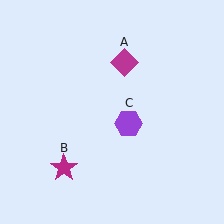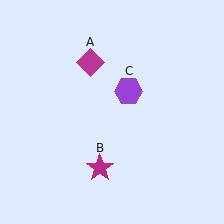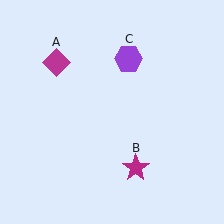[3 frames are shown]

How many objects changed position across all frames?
3 objects changed position: magenta diamond (object A), magenta star (object B), purple hexagon (object C).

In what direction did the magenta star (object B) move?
The magenta star (object B) moved right.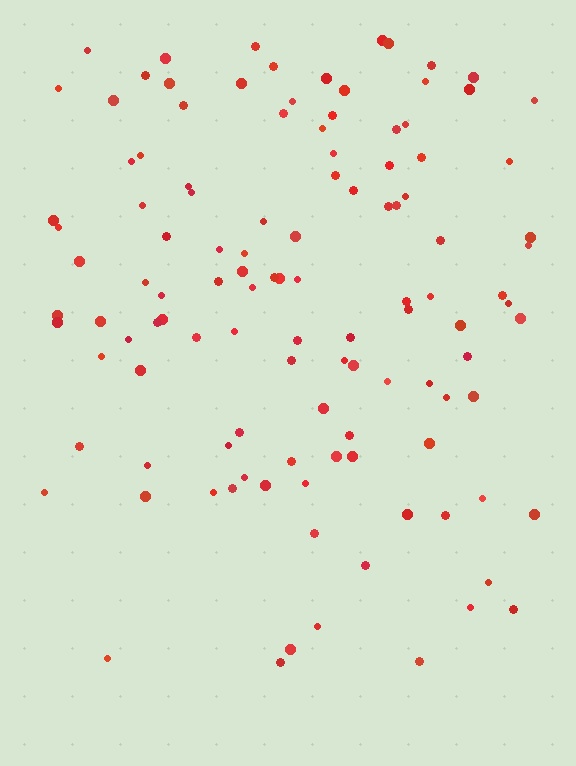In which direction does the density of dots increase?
From bottom to top, with the top side densest.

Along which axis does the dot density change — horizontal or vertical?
Vertical.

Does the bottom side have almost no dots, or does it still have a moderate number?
Still a moderate number, just noticeably fewer than the top.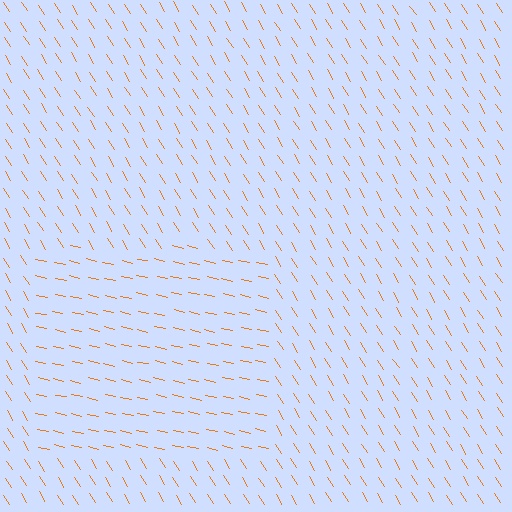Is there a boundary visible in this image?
Yes, there is a texture boundary formed by a change in line orientation.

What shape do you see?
I see a rectangle.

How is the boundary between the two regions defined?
The boundary is defined purely by a change in line orientation (approximately 45 degrees difference). All lines are the same color and thickness.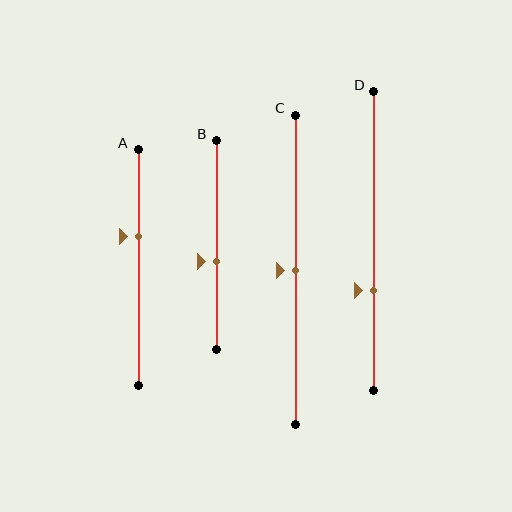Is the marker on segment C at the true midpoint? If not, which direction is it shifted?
Yes, the marker on segment C is at the true midpoint.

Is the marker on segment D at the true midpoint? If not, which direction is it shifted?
No, the marker on segment D is shifted downward by about 17% of the segment length.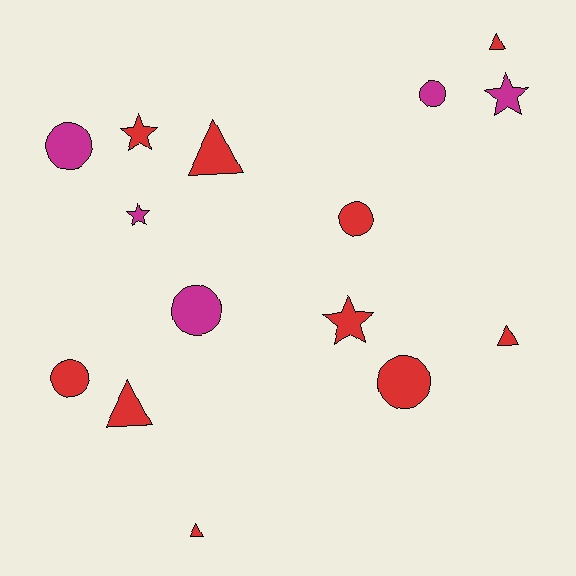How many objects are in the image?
There are 15 objects.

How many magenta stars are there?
There are 2 magenta stars.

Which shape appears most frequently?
Circle, with 6 objects.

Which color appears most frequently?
Red, with 10 objects.